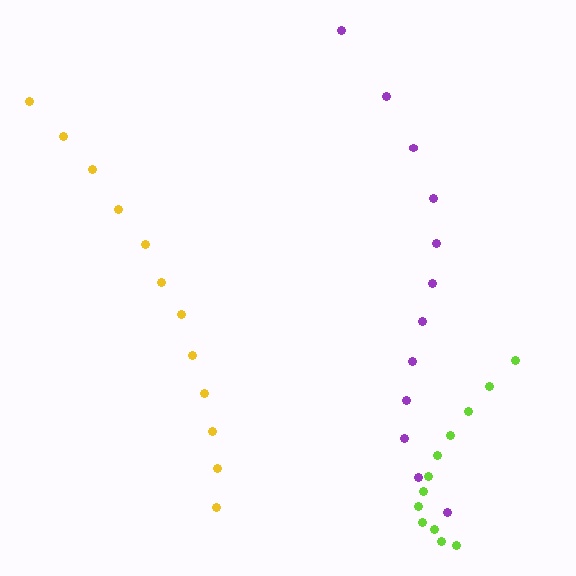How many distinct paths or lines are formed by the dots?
There are 3 distinct paths.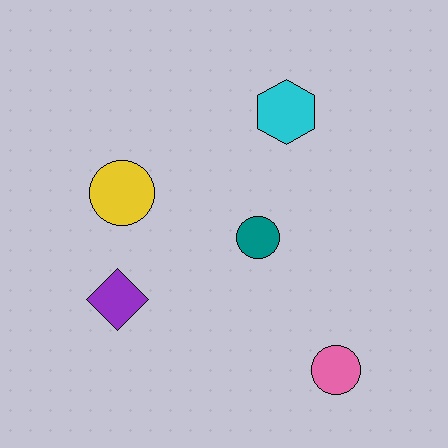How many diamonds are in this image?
There is 1 diamond.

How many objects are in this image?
There are 5 objects.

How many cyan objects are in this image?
There is 1 cyan object.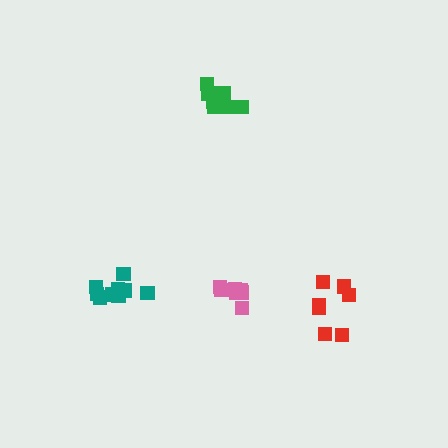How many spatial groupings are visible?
There are 4 spatial groupings.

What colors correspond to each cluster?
The clusters are colored: teal, green, pink, red.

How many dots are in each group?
Group 1: 10 dots, Group 2: 9 dots, Group 3: 7 dots, Group 4: 7 dots (33 total).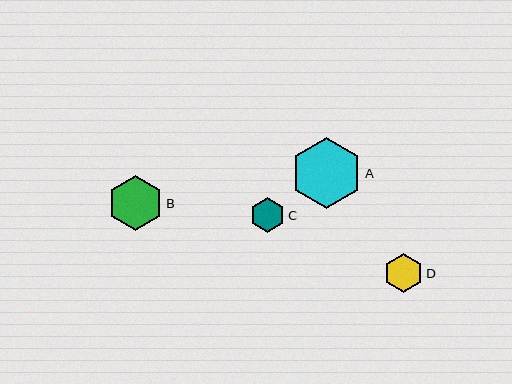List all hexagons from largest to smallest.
From largest to smallest: A, B, D, C.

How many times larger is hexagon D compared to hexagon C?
Hexagon D is approximately 1.1 times the size of hexagon C.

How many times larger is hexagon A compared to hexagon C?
Hexagon A is approximately 2.0 times the size of hexagon C.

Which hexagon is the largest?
Hexagon A is the largest with a size of approximately 71 pixels.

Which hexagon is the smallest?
Hexagon C is the smallest with a size of approximately 35 pixels.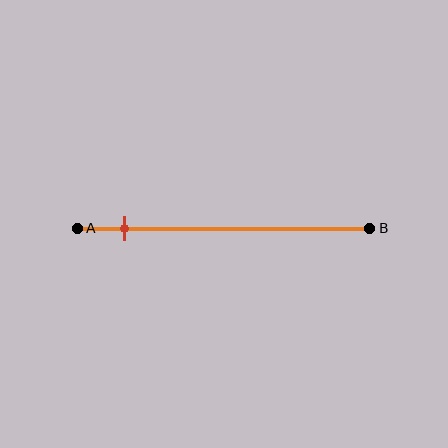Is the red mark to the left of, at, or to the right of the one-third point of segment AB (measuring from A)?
The red mark is to the left of the one-third point of segment AB.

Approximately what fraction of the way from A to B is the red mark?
The red mark is approximately 15% of the way from A to B.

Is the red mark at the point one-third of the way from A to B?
No, the mark is at about 15% from A, not at the 33% one-third point.